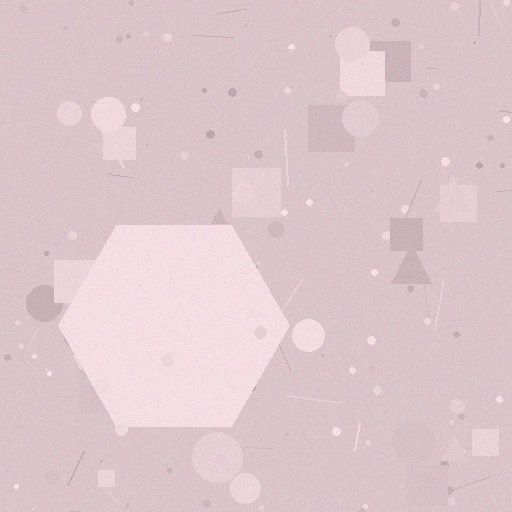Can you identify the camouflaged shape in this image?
The camouflaged shape is a hexagon.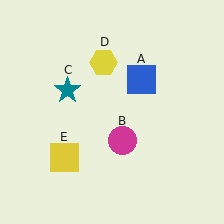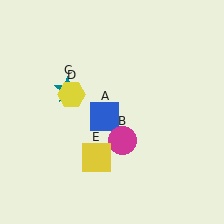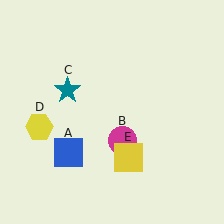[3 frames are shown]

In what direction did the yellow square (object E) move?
The yellow square (object E) moved right.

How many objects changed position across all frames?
3 objects changed position: blue square (object A), yellow hexagon (object D), yellow square (object E).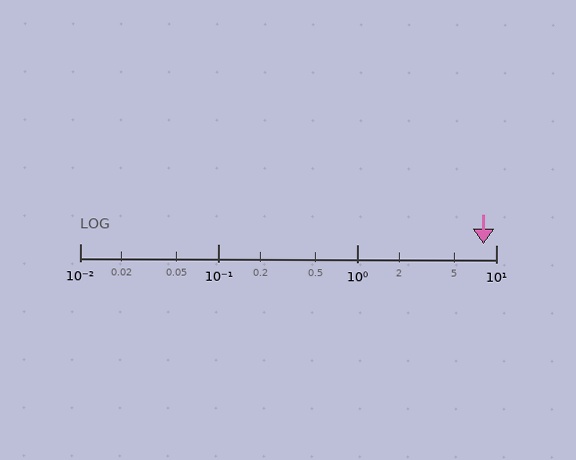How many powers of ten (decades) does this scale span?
The scale spans 3 decades, from 0.01 to 10.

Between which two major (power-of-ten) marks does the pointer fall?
The pointer is between 1 and 10.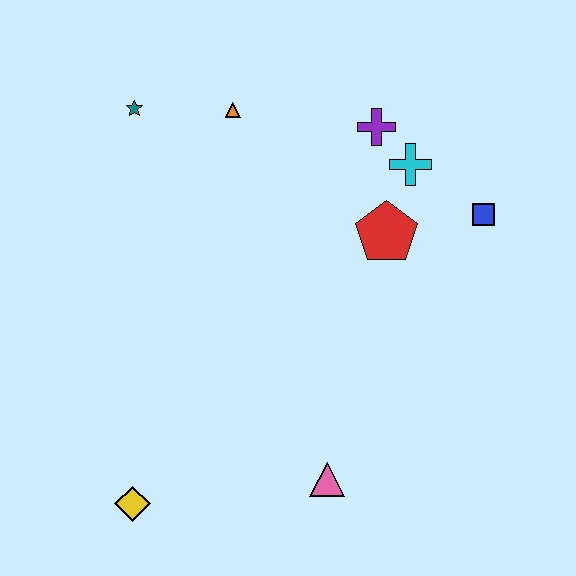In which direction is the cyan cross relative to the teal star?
The cyan cross is to the right of the teal star.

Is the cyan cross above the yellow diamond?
Yes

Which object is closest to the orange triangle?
The teal star is closest to the orange triangle.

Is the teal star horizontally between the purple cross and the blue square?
No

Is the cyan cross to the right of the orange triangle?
Yes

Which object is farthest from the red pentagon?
The yellow diamond is farthest from the red pentagon.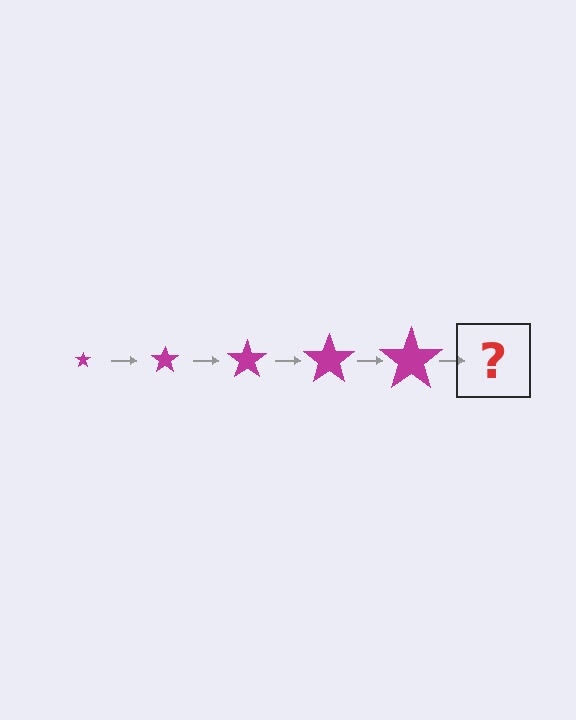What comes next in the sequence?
The next element should be a magenta star, larger than the previous one.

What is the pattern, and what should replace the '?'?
The pattern is that the star gets progressively larger each step. The '?' should be a magenta star, larger than the previous one.